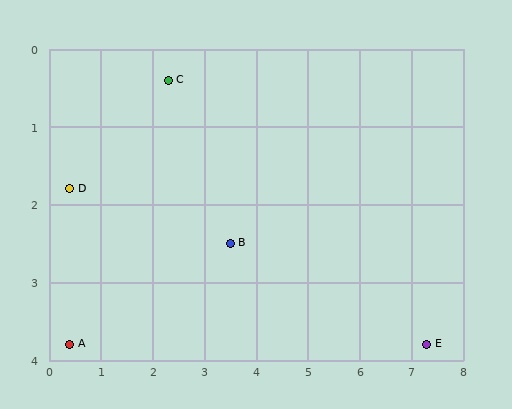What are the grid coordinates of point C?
Point C is at approximately (2.3, 0.4).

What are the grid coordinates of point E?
Point E is at approximately (7.3, 3.8).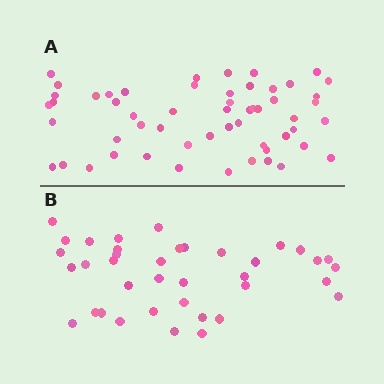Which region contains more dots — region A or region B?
Region A (the top region) has more dots.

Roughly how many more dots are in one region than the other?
Region A has approximately 15 more dots than region B.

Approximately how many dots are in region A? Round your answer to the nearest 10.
About 60 dots. (The exact count is 55, which rounds to 60.)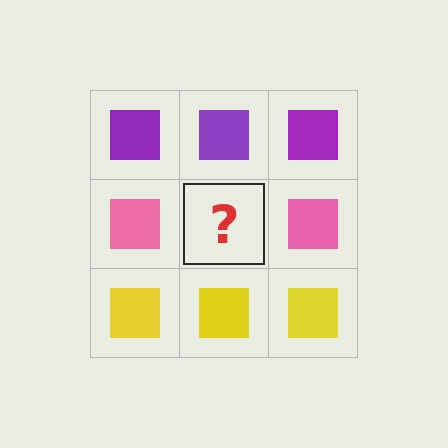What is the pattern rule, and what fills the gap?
The rule is that each row has a consistent color. The gap should be filled with a pink square.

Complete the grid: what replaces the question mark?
The question mark should be replaced with a pink square.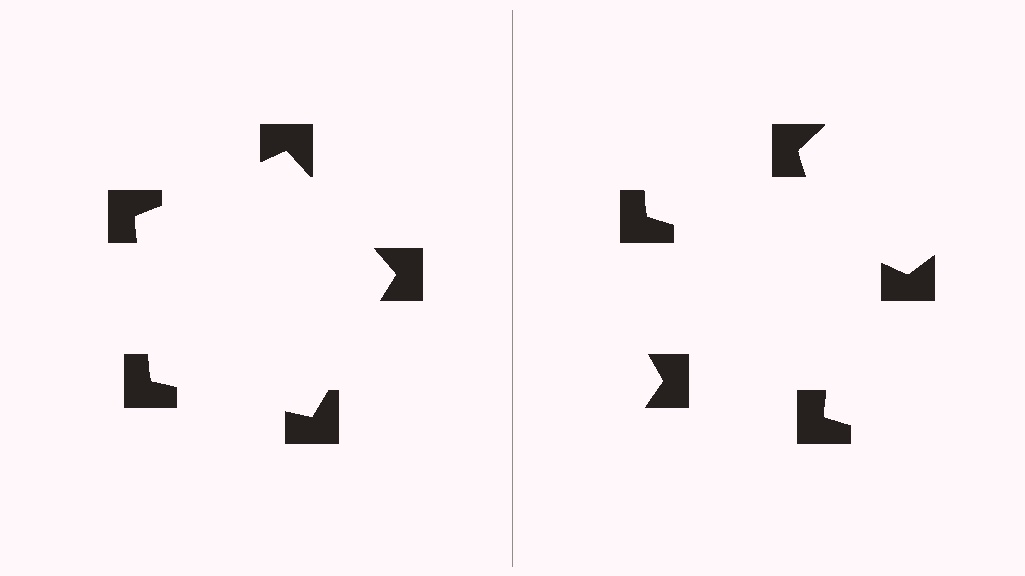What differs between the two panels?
The notched squares are positioned identically on both sides; only the wedge orientations differ. On the left they align to a pentagon; on the right they are misaligned.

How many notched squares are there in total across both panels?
10 — 5 on each side.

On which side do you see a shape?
An illusory pentagon appears on the left side. On the right side the wedge cuts are rotated, so no coherent shape forms.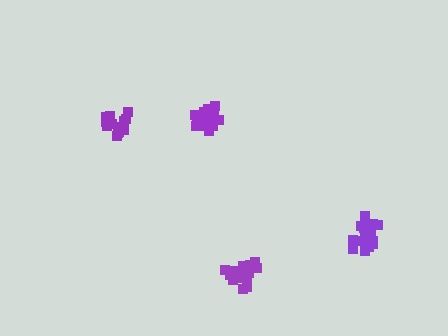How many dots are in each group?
Group 1: 18 dots, Group 2: 16 dots, Group 3: 16 dots, Group 4: 19 dots (69 total).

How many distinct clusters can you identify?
There are 4 distinct clusters.